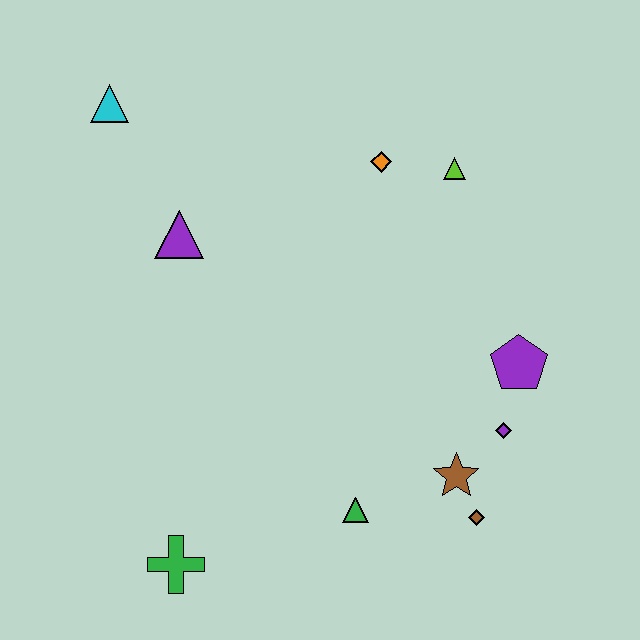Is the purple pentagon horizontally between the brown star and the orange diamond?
No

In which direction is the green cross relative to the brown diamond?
The green cross is to the left of the brown diamond.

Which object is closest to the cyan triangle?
The purple triangle is closest to the cyan triangle.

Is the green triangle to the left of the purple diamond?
Yes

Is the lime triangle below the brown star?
No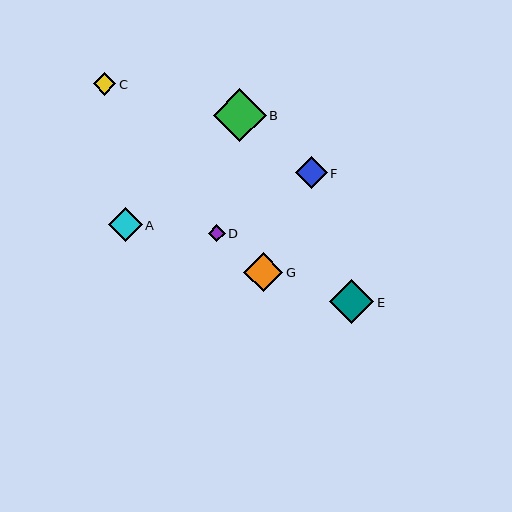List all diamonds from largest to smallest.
From largest to smallest: B, E, G, A, F, C, D.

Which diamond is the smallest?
Diamond D is the smallest with a size of approximately 17 pixels.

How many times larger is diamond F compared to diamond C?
Diamond F is approximately 1.4 times the size of diamond C.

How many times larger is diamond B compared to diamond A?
Diamond B is approximately 1.6 times the size of diamond A.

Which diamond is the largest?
Diamond B is the largest with a size of approximately 53 pixels.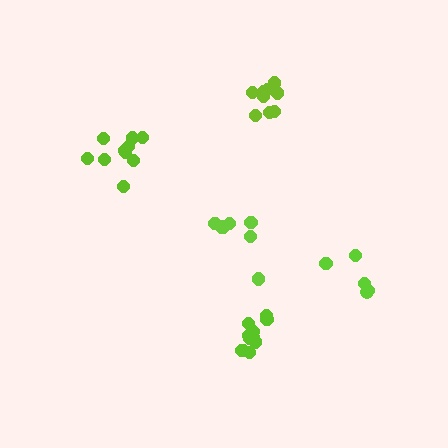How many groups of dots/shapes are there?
There are 5 groups.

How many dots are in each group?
Group 1: 11 dots, Group 2: 9 dots, Group 3: 7 dots, Group 4: 5 dots, Group 5: 10 dots (42 total).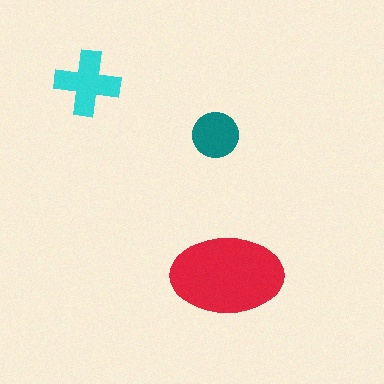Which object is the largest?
The red ellipse.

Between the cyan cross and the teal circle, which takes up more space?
The cyan cross.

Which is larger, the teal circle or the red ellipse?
The red ellipse.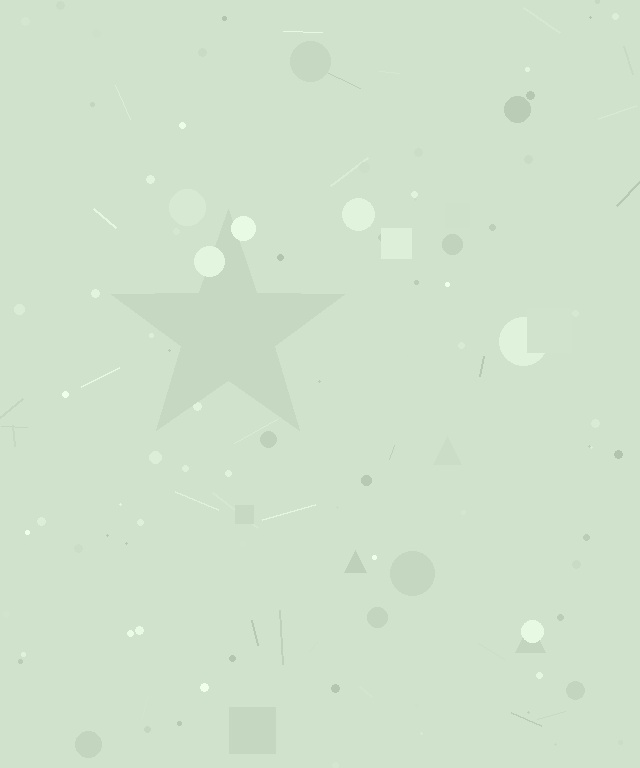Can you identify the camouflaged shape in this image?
The camouflaged shape is a star.